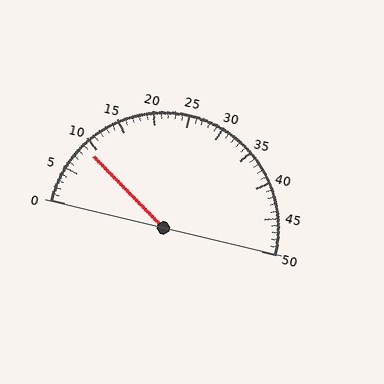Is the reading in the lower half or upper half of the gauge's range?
The reading is in the lower half of the range (0 to 50).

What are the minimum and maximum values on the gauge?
The gauge ranges from 0 to 50.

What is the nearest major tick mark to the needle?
The nearest major tick mark is 10.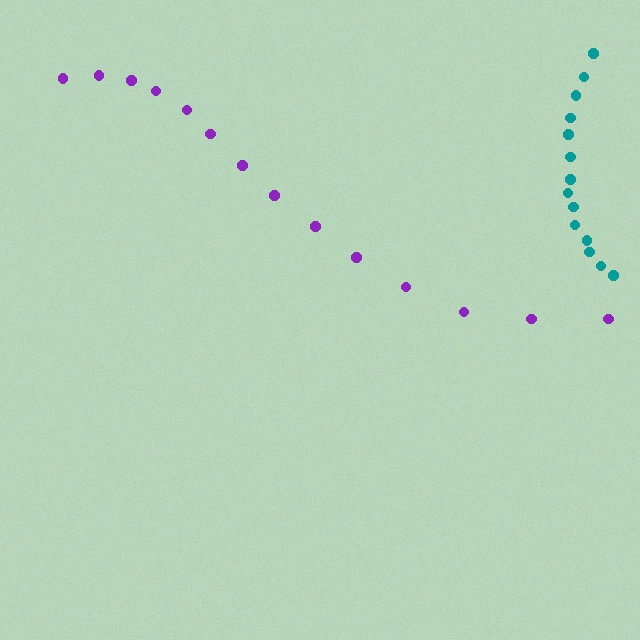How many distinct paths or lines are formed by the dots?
There are 2 distinct paths.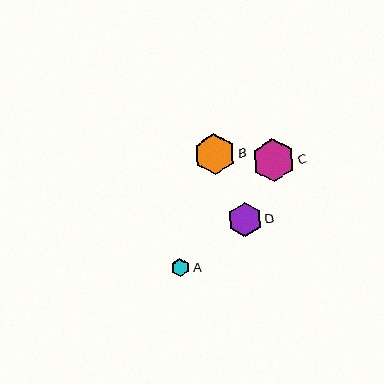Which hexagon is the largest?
Hexagon C is the largest with a size of approximately 43 pixels.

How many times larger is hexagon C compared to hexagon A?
Hexagon C is approximately 2.4 times the size of hexagon A.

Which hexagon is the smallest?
Hexagon A is the smallest with a size of approximately 18 pixels.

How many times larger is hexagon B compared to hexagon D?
Hexagon B is approximately 1.2 times the size of hexagon D.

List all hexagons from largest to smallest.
From largest to smallest: C, B, D, A.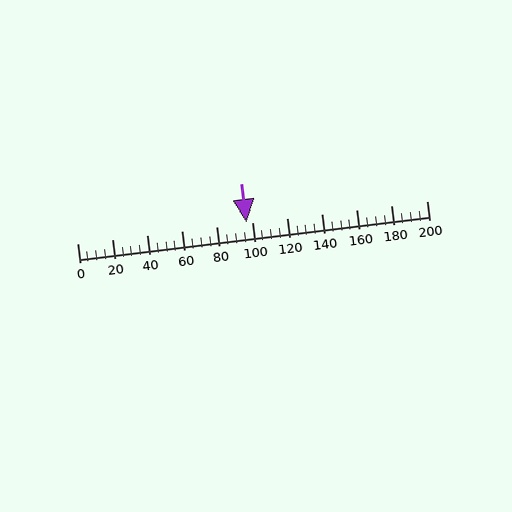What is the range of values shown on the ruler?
The ruler shows values from 0 to 200.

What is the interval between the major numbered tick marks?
The major tick marks are spaced 20 units apart.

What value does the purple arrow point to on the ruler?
The purple arrow points to approximately 97.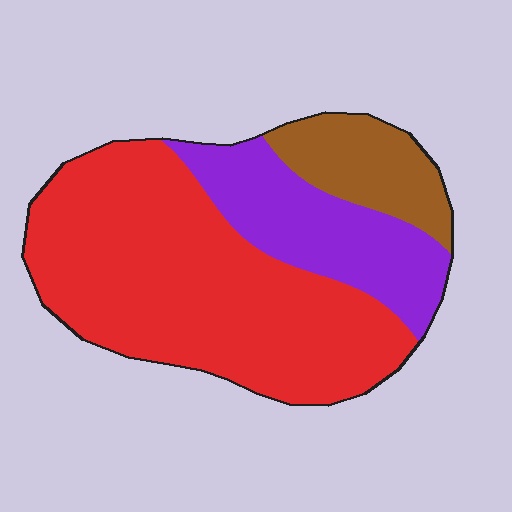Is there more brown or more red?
Red.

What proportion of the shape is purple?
Purple covers 24% of the shape.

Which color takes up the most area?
Red, at roughly 60%.